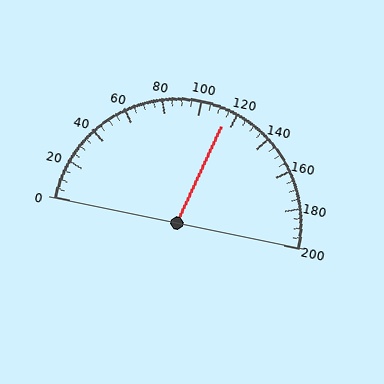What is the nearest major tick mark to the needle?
The nearest major tick mark is 120.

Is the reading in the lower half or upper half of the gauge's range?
The reading is in the upper half of the range (0 to 200).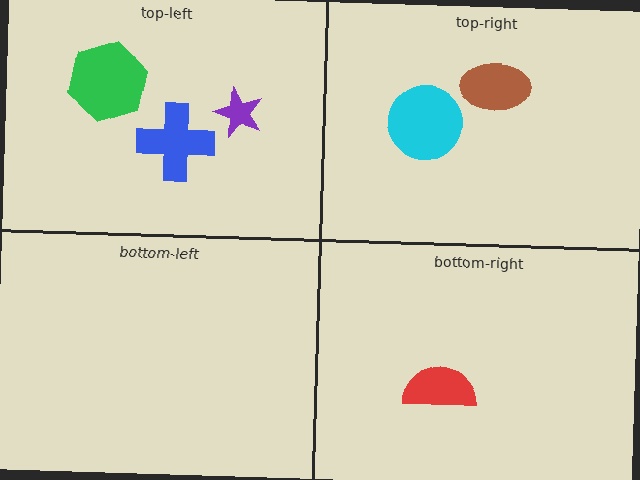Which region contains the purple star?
The top-left region.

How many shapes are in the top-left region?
3.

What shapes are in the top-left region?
The green hexagon, the purple star, the blue cross.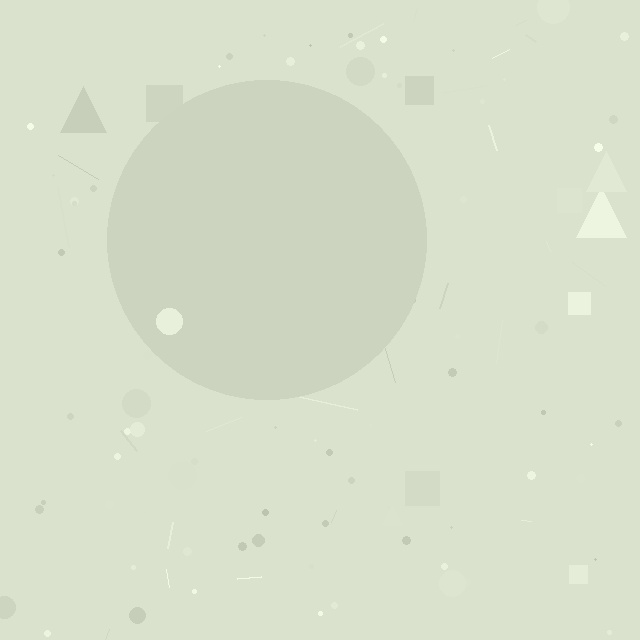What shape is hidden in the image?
A circle is hidden in the image.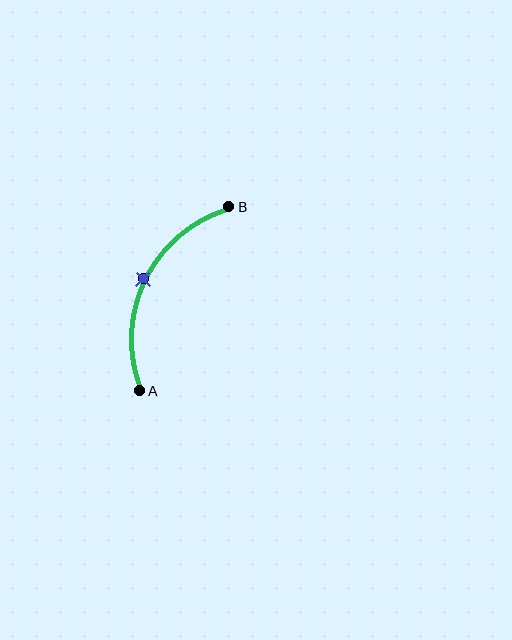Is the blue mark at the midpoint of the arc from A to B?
Yes. The blue mark lies on the arc at equal arc-length from both A and B — it is the arc midpoint.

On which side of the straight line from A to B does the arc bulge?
The arc bulges to the left of the straight line connecting A and B.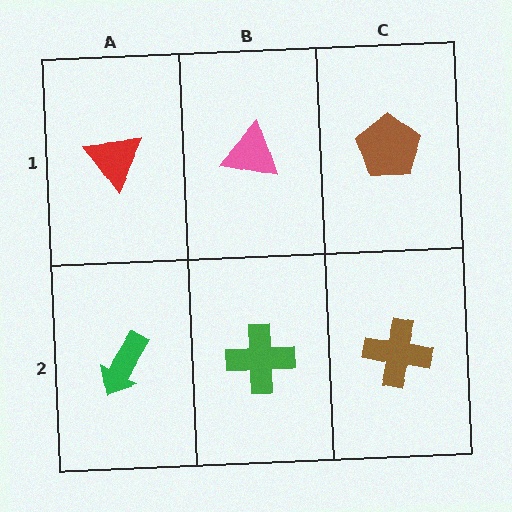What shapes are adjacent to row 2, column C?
A brown pentagon (row 1, column C), a green cross (row 2, column B).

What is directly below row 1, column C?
A brown cross.